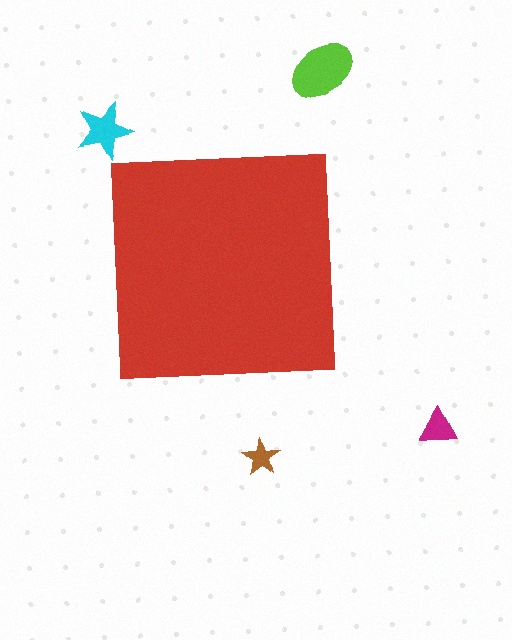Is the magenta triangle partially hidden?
No, the magenta triangle is fully visible.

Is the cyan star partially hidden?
No, the cyan star is fully visible.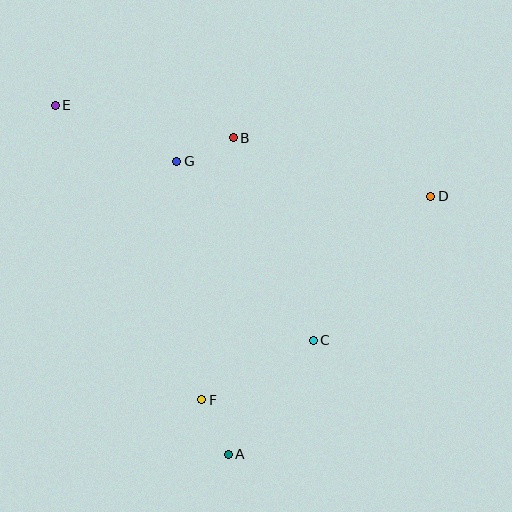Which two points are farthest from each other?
Points A and E are farthest from each other.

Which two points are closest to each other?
Points A and F are closest to each other.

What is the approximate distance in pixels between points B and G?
The distance between B and G is approximately 61 pixels.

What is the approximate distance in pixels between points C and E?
The distance between C and E is approximately 349 pixels.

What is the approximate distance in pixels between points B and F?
The distance between B and F is approximately 264 pixels.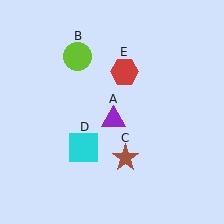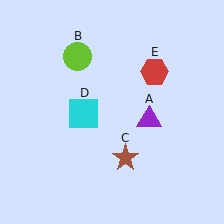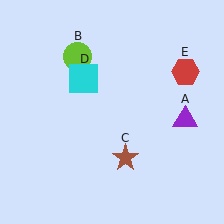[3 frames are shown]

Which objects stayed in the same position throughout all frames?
Lime circle (object B) and brown star (object C) remained stationary.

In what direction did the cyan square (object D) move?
The cyan square (object D) moved up.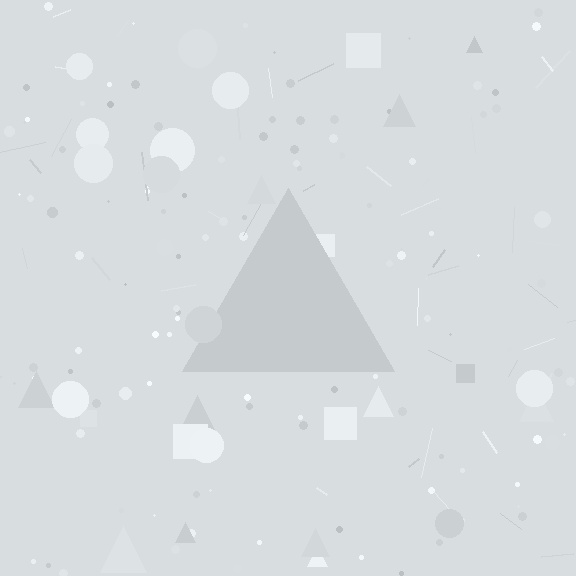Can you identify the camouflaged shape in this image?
The camouflaged shape is a triangle.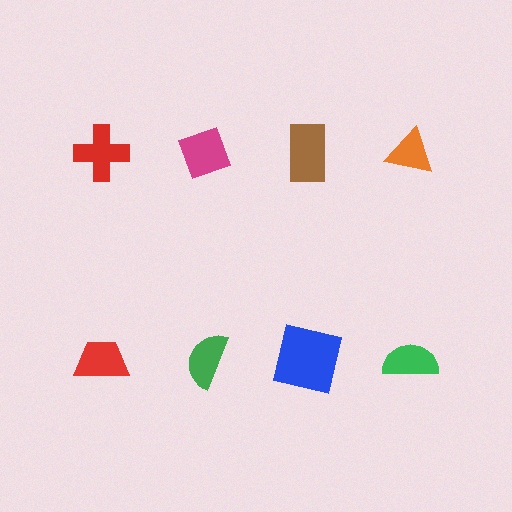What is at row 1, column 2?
A magenta diamond.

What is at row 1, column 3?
A brown rectangle.